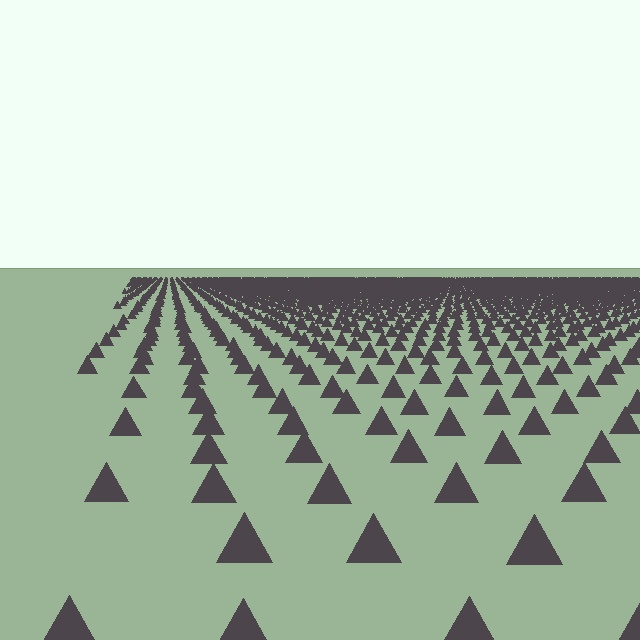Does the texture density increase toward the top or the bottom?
Density increases toward the top.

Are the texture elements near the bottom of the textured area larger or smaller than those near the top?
Larger. Near the bottom, elements are closer to the viewer and appear at a bigger on-screen size.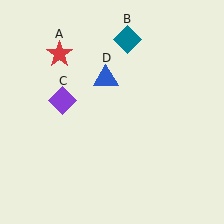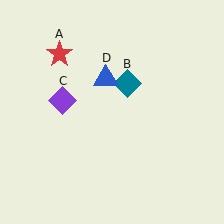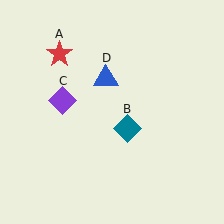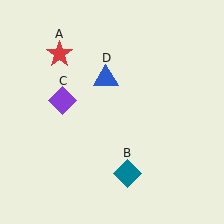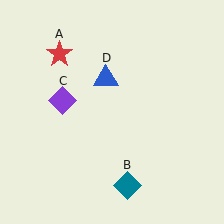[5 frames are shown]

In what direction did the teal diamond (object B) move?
The teal diamond (object B) moved down.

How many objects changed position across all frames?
1 object changed position: teal diamond (object B).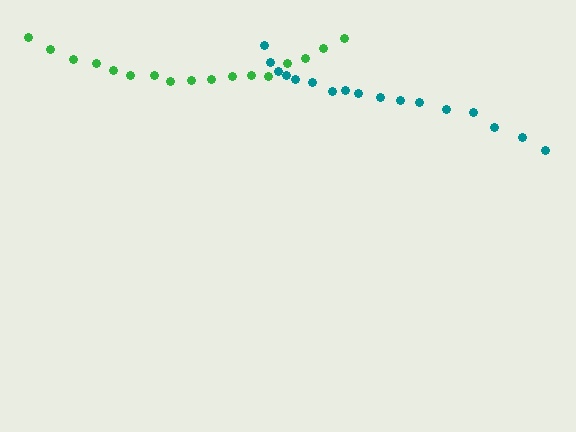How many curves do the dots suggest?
There are 2 distinct paths.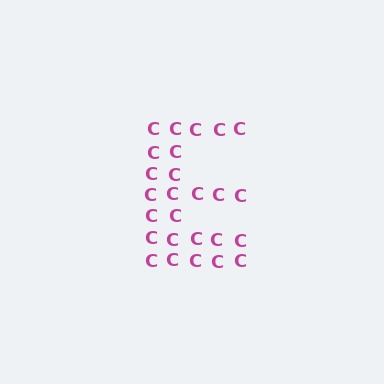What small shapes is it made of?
It is made of small letter C's.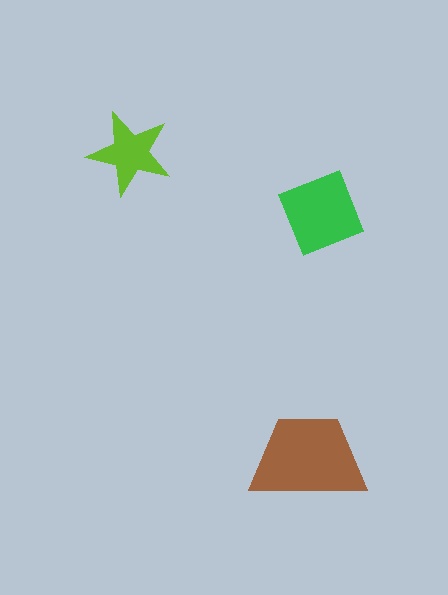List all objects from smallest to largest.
The lime star, the green diamond, the brown trapezoid.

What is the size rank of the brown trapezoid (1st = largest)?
1st.